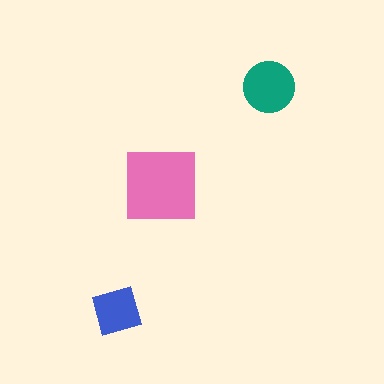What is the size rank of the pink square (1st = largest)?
1st.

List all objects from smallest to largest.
The blue diamond, the teal circle, the pink square.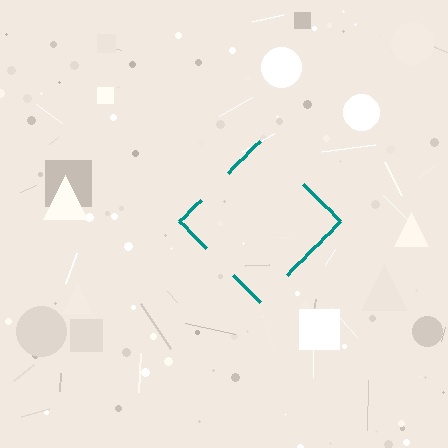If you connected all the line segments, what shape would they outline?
They would outline a diamond.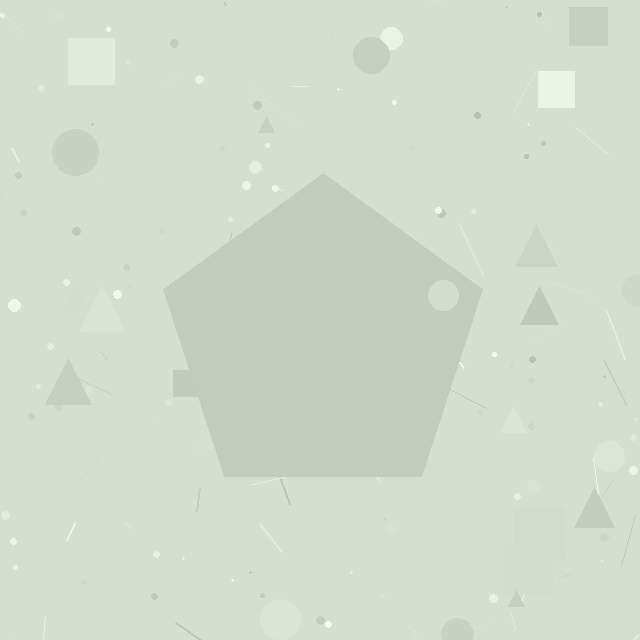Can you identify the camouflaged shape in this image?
The camouflaged shape is a pentagon.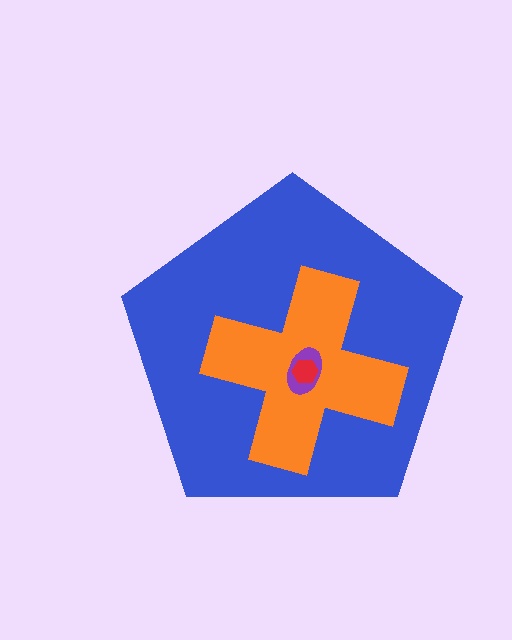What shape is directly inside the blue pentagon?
The orange cross.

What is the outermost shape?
The blue pentagon.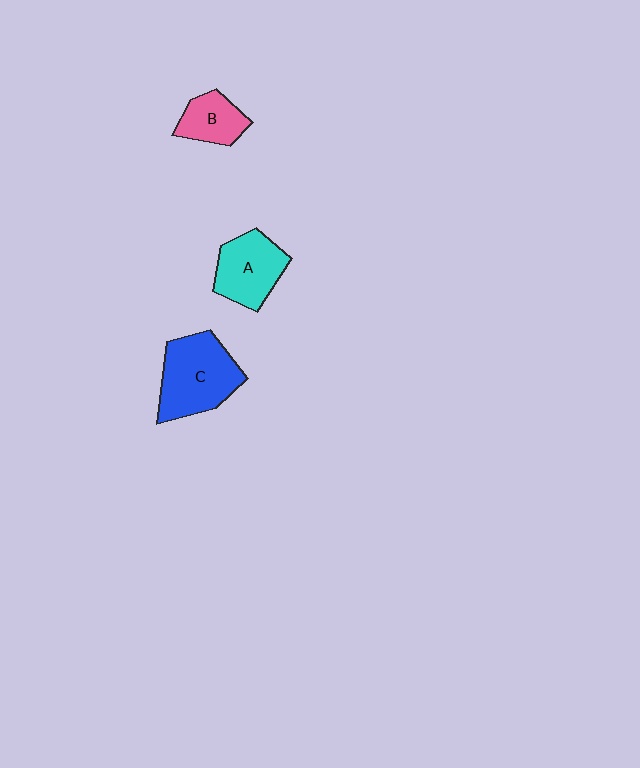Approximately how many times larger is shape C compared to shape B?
Approximately 1.9 times.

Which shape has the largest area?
Shape C (blue).